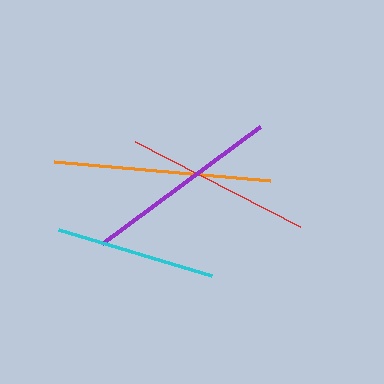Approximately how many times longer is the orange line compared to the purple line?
The orange line is approximately 1.1 times the length of the purple line.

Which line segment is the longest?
The orange line is the longest at approximately 216 pixels.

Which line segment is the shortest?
The cyan line is the shortest at approximately 160 pixels.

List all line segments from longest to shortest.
From longest to shortest: orange, purple, red, cyan.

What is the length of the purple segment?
The purple segment is approximately 196 pixels long.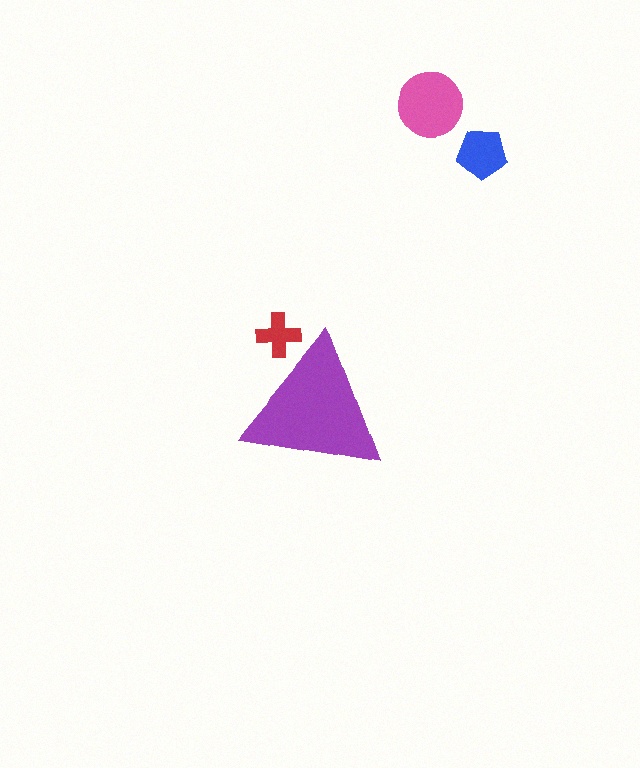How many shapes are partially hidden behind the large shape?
1 shape is partially hidden.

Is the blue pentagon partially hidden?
No, the blue pentagon is fully visible.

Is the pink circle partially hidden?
No, the pink circle is fully visible.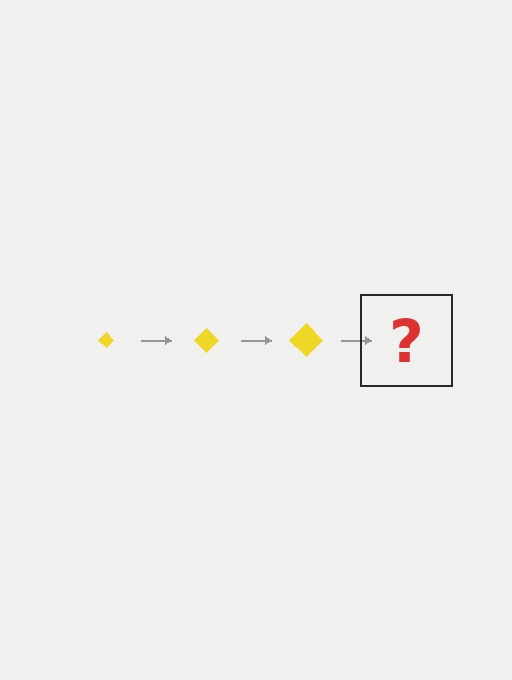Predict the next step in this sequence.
The next step is a yellow diamond, larger than the previous one.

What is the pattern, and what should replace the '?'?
The pattern is that the diamond gets progressively larger each step. The '?' should be a yellow diamond, larger than the previous one.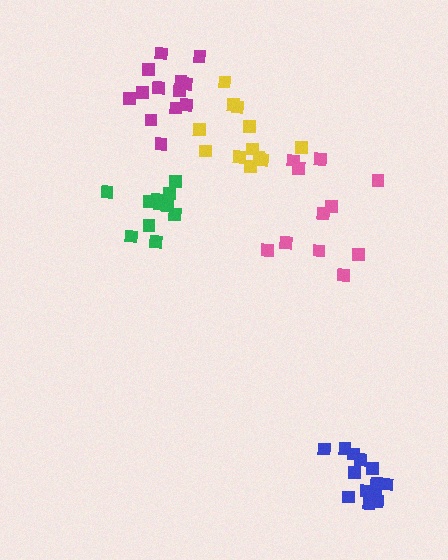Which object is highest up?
The magenta cluster is topmost.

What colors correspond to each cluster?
The clusters are colored: pink, blue, magenta, green, yellow.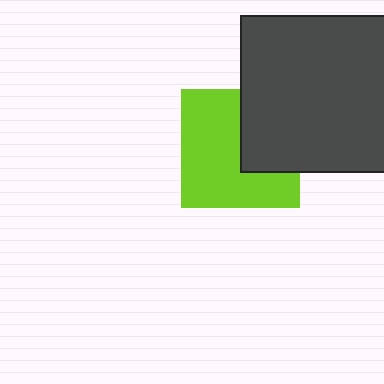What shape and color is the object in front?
The object in front is a dark gray rectangle.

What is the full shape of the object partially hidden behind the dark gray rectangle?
The partially hidden object is a lime square.